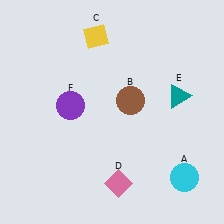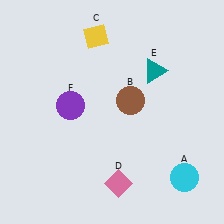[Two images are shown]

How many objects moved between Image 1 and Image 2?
1 object moved between the two images.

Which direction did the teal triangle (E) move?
The teal triangle (E) moved up.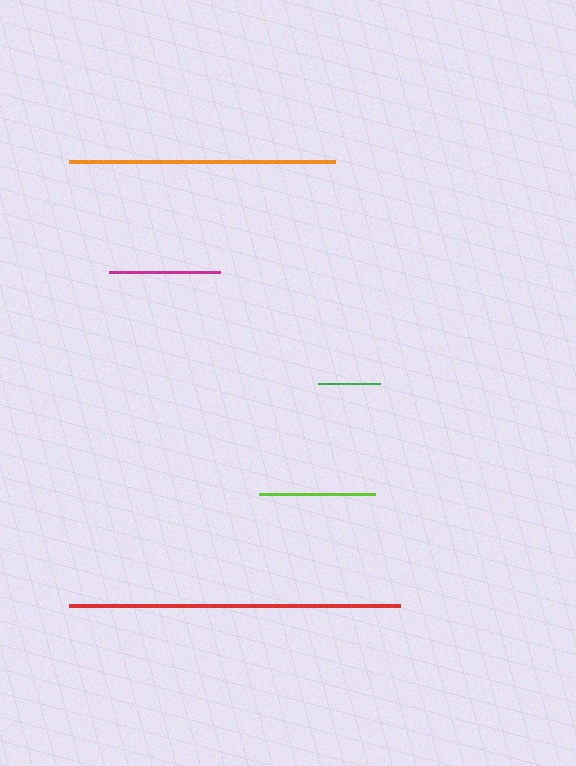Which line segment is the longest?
The red line is the longest at approximately 332 pixels.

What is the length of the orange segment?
The orange segment is approximately 266 pixels long.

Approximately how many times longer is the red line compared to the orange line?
The red line is approximately 1.2 times the length of the orange line.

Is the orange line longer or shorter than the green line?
The orange line is longer than the green line.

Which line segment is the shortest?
The green line is the shortest at approximately 62 pixels.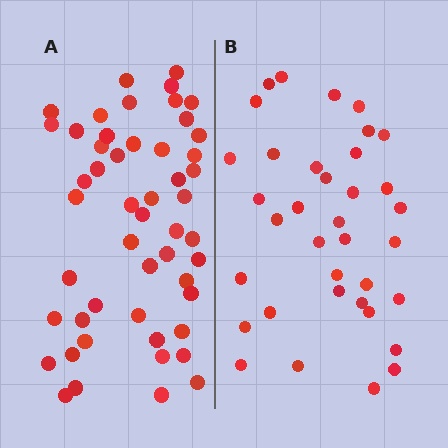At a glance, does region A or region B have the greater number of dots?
Region A (the left region) has more dots.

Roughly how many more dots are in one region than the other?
Region A has approximately 15 more dots than region B.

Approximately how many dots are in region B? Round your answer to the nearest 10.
About 40 dots. (The exact count is 36, which rounds to 40.)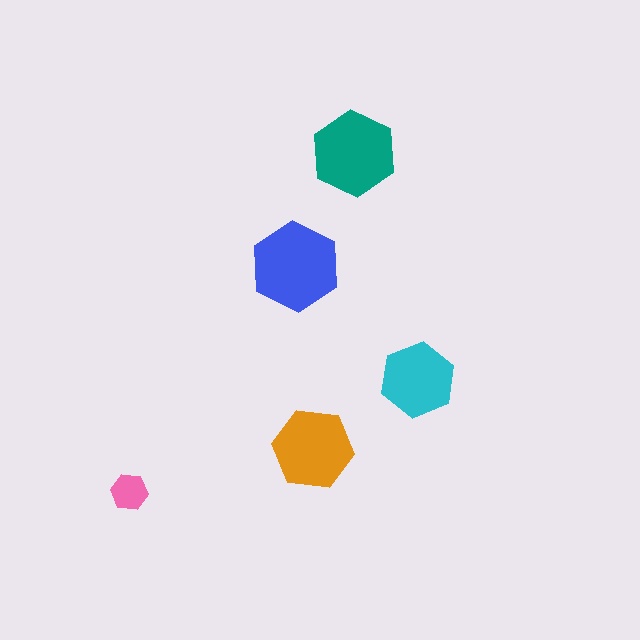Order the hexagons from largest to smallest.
the blue one, the teal one, the orange one, the cyan one, the pink one.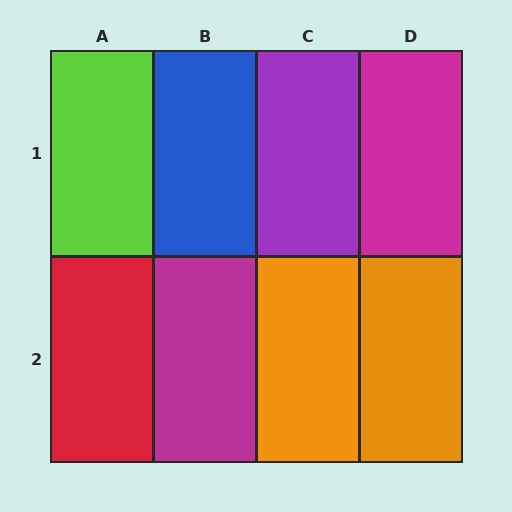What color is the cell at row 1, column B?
Blue.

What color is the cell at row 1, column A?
Lime.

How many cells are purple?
1 cell is purple.